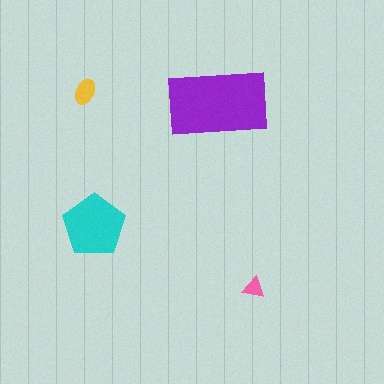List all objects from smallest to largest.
The pink triangle, the yellow ellipse, the cyan pentagon, the purple rectangle.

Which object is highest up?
The yellow ellipse is topmost.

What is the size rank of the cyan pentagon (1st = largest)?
2nd.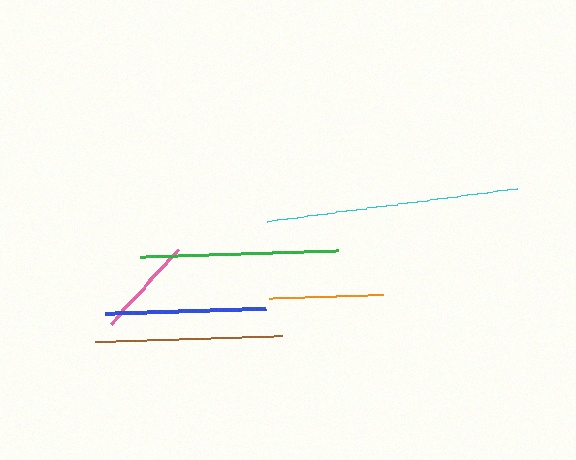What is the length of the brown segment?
The brown segment is approximately 187 pixels long.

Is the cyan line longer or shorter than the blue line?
The cyan line is longer than the blue line.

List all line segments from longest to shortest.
From longest to shortest: cyan, green, brown, blue, orange, pink.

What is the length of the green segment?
The green segment is approximately 198 pixels long.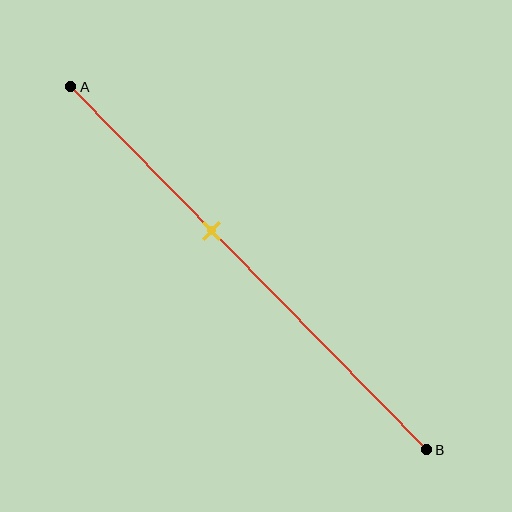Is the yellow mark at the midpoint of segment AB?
No, the mark is at about 40% from A, not at the 50% midpoint.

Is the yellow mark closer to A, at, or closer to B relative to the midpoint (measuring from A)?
The yellow mark is closer to point A than the midpoint of segment AB.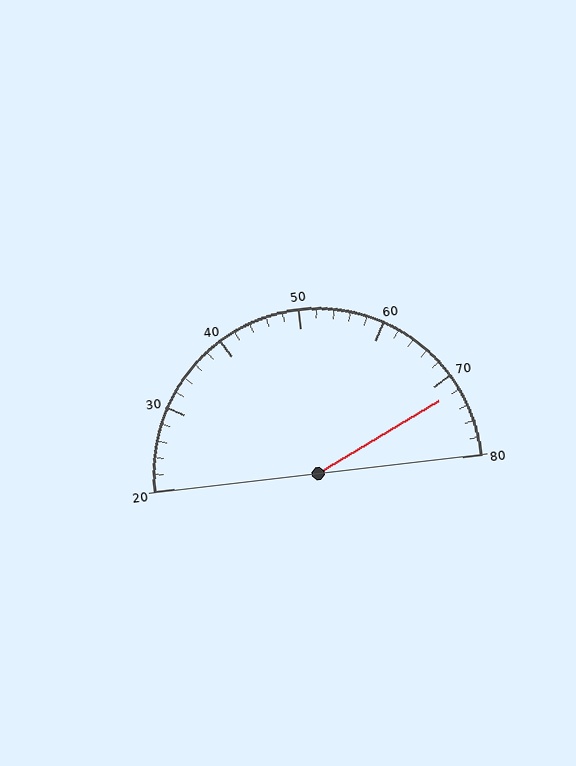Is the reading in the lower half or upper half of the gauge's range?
The reading is in the upper half of the range (20 to 80).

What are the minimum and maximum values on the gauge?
The gauge ranges from 20 to 80.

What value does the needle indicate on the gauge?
The needle indicates approximately 72.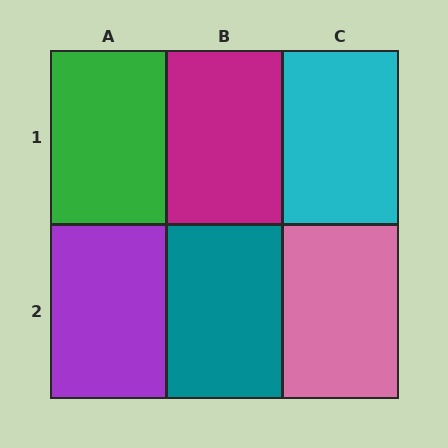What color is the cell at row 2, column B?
Teal.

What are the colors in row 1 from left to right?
Green, magenta, cyan.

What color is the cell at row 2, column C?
Pink.